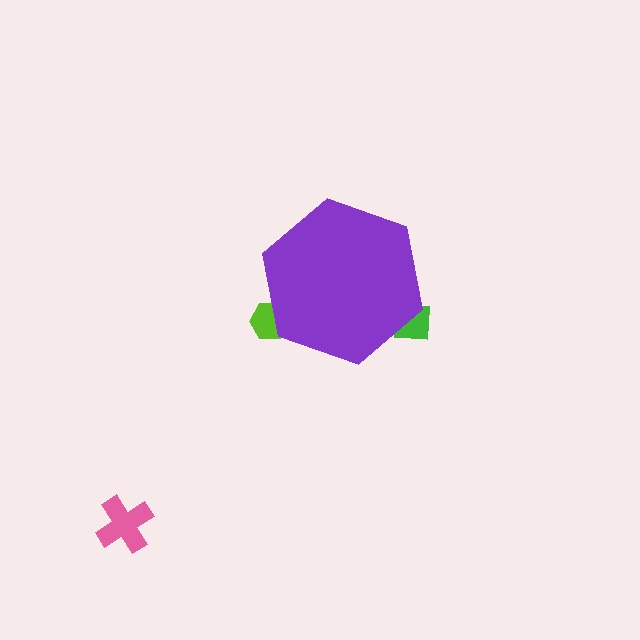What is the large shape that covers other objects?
A purple hexagon.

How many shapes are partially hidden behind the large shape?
2 shapes are partially hidden.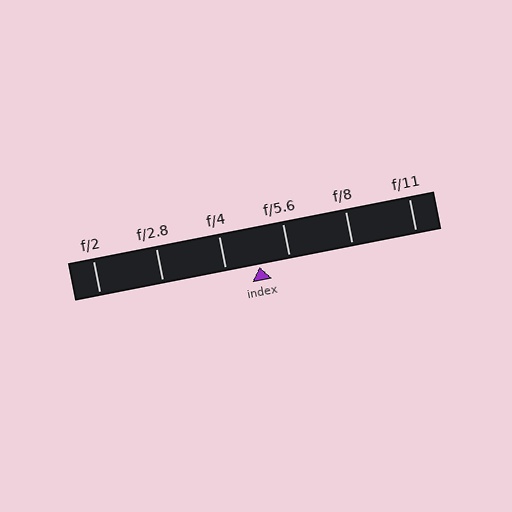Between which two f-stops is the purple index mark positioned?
The index mark is between f/4 and f/5.6.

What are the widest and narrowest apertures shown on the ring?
The widest aperture shown is f/2 and the narrowest is f/11.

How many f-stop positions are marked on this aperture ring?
There are 6 f-stop positions marked.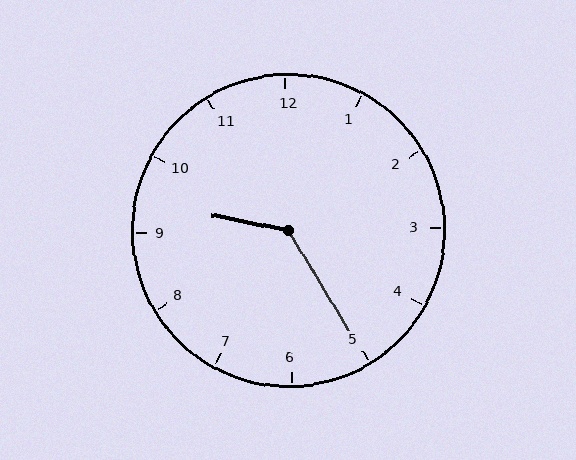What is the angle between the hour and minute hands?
Approximately 132 degrees.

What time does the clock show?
9:25.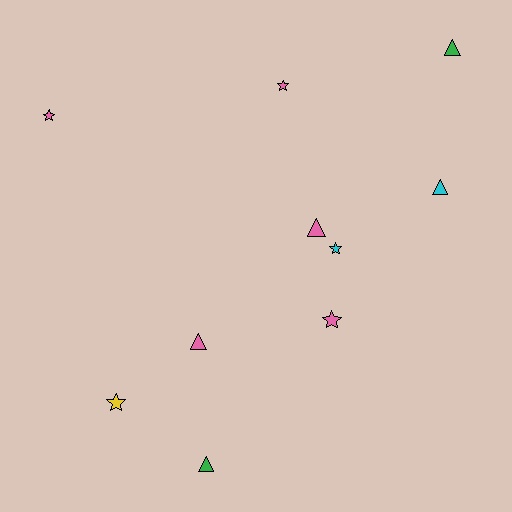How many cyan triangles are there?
There is 1 cyan triangle.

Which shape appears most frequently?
Star, with 5 objects.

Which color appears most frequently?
Pink, with 5 objects.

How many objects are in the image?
There are 10 objects.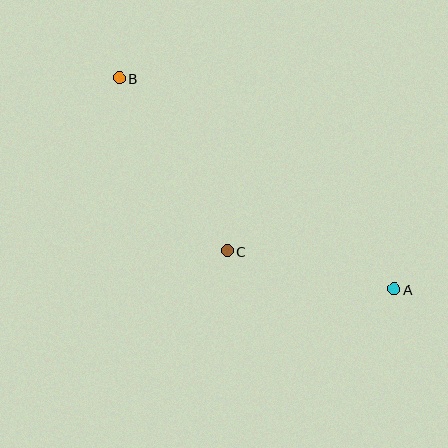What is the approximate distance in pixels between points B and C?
The distance between B and C is approximately 203 pixels.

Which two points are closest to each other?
Points A and C are closest to each other.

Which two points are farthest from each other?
Points A and B are farthest from each other.